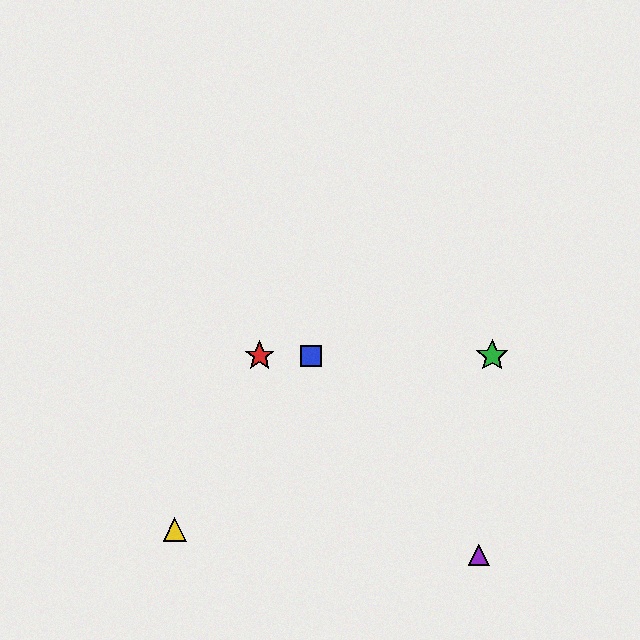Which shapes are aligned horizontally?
The red star, the blue square, the green star are aligned horizontally.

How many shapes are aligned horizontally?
3 shapes (the red star, the blue square, the green star) are aligned horizontally.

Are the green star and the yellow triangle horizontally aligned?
No, the green star is at y≈356 and the yellow triangle is at y≈529.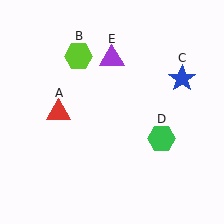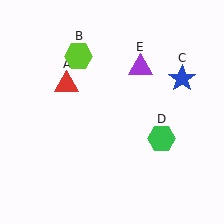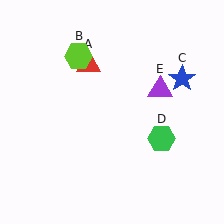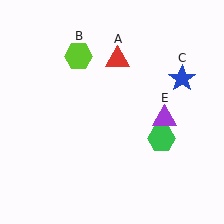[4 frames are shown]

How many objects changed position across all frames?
2 objects changed position: red triangle (object A), purple triangle (object E).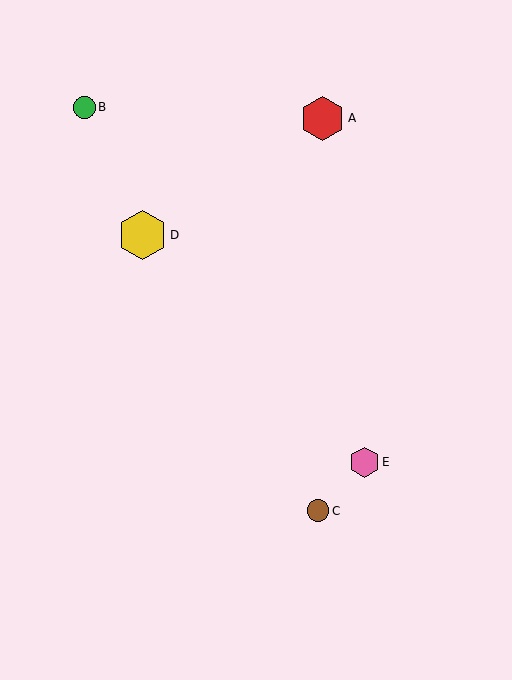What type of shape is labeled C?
Shape C is a brown circle.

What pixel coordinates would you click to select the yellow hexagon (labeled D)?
Click at (143, 235) to select the yellow hexagon D.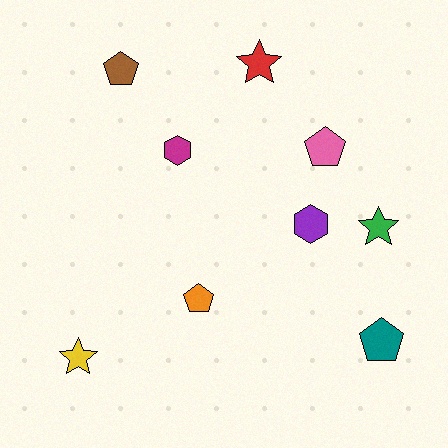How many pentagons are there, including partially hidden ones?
There are 4 pentagons.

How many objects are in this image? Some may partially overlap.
There are 9 objects.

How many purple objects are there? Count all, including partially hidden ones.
There is 1 purple object.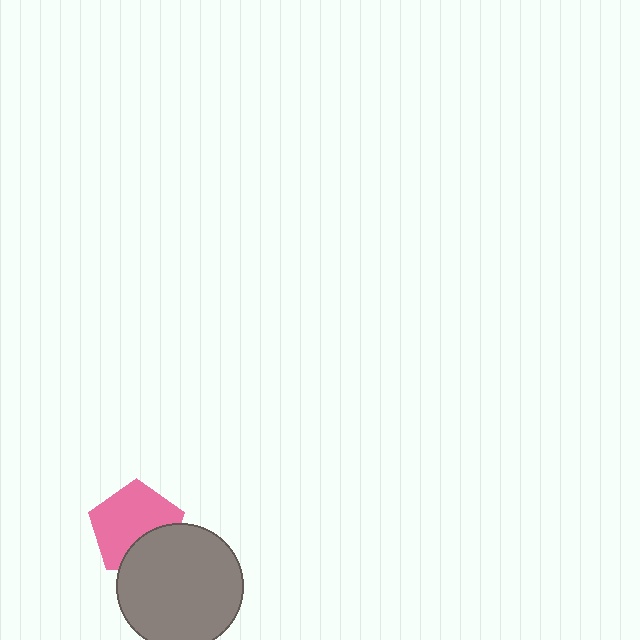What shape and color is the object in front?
The object in front is a gray circle.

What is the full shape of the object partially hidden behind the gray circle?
The partially hidden object is a pink pentagon.